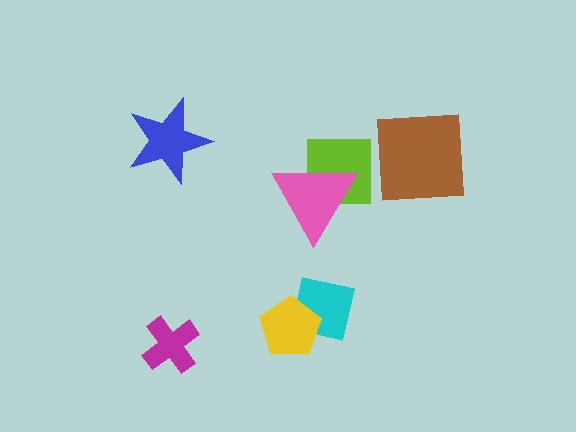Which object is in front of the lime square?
The pink triangle is in front of the lime square.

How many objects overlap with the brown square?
0 objects overlap with the brown square.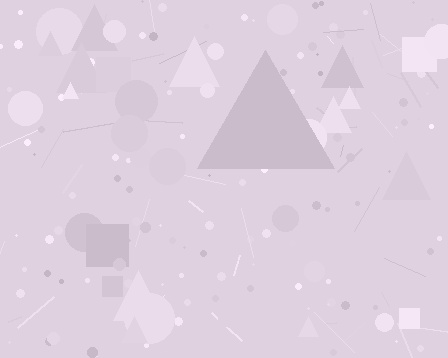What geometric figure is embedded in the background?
A triangle is embedded in the background.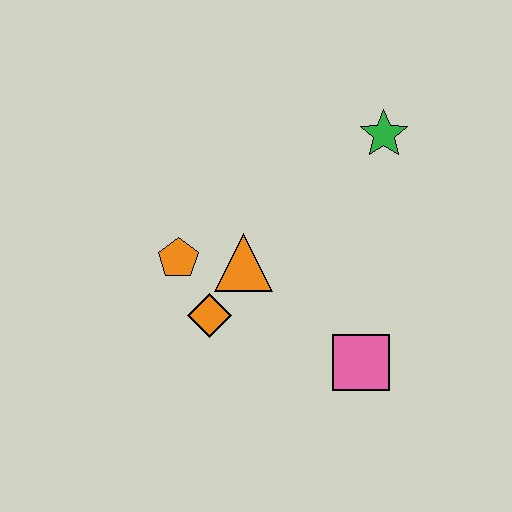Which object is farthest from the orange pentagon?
The green star is farthest from the orange pentagon.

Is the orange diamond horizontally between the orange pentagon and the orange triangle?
Yes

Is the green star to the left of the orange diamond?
No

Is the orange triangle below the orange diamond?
No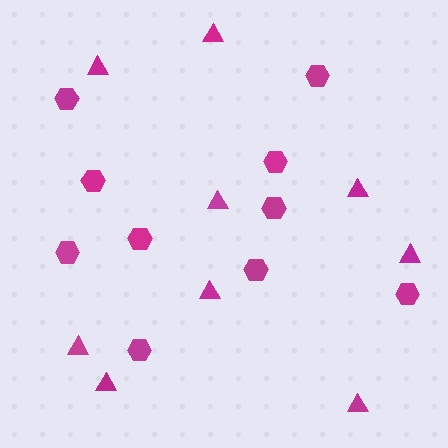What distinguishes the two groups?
There are 2 groups: one group of hexagons (10) and one group of triangles (9).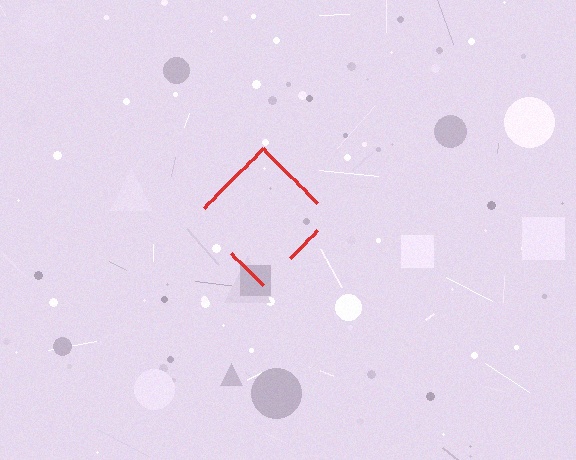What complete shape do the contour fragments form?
The contour fragments form a diamond.